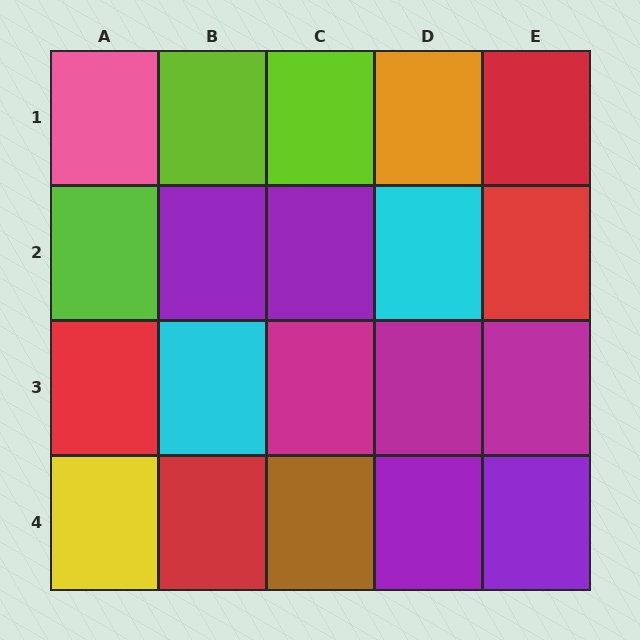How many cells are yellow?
1 cell is yellow.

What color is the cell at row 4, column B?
Red.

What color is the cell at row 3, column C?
Magenta.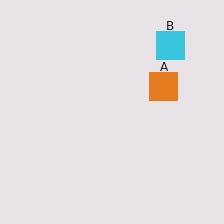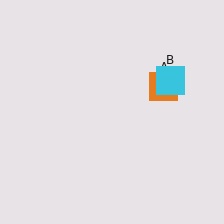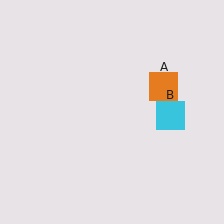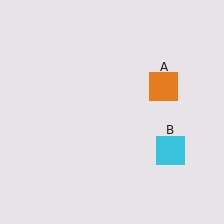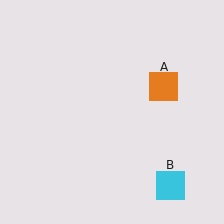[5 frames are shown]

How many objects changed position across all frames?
1 object changed position: cyan square (object B).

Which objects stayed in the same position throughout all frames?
Orange square (object A) remained stationary.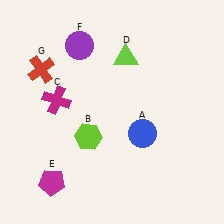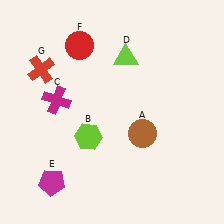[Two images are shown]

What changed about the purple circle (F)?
In Image 1, F is purple. In Image 2, it changed to red.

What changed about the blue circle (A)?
In Image 1, A is blue. In Image 2, it changed to brown.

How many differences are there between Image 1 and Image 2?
There are 2 differences between the two images.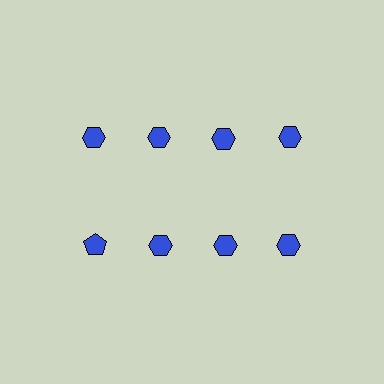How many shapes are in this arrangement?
There are 8 shapes arranged in a grid pattern.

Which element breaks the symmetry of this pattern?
The blue pentagon in the second row, leftmost column breaks the symmetry. All other shapes are blue hexagons.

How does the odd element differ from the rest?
It has a different shape: pentagon instead of hexagon.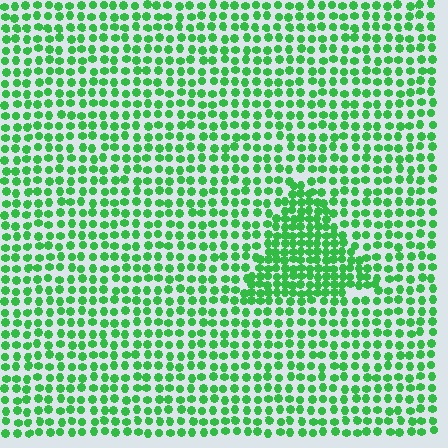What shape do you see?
I see a triangle.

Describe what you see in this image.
The image contains small green elements arranged at two different densities. A triangle-shaped region is visible where the elements are more densely packed than the surrounding area.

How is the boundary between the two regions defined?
The boundary is defined by a change in element density (approximately 1.8x ratio). All elements are the same color, size, and shape.